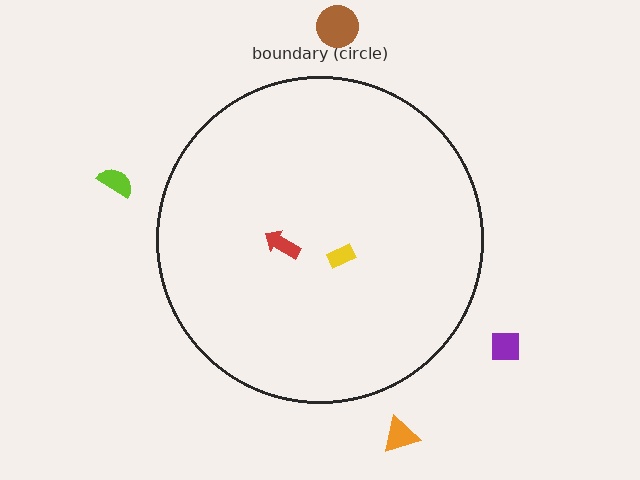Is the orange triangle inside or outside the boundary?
Outside.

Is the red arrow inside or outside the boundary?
Inside.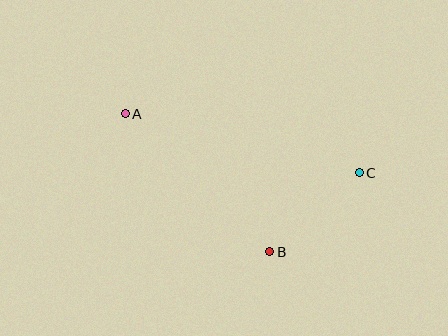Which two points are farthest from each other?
Points A and C are farthest from each other.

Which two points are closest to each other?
Points B and C are closest to each other.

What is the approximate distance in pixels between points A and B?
The distance between A and B is approximately 200 pixels.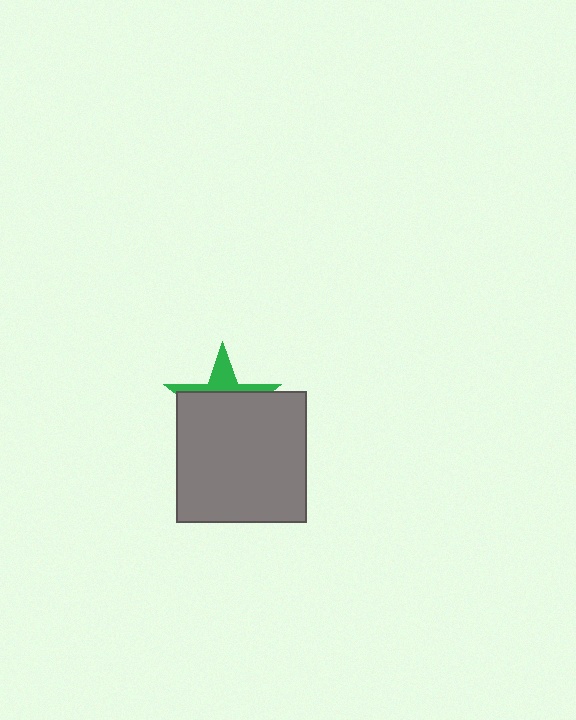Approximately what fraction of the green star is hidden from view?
Roughly 68% of the green star is hidden behind the gray square.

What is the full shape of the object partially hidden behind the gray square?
The partially hidden object is a green star.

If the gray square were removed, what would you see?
You would see the complete green star.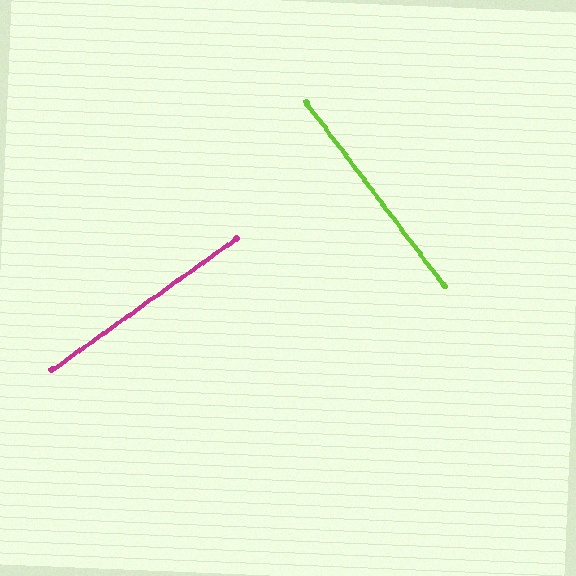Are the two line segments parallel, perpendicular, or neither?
Perpendicular — they meet at approximately 89°.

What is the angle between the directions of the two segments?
Approximately 89 degrees.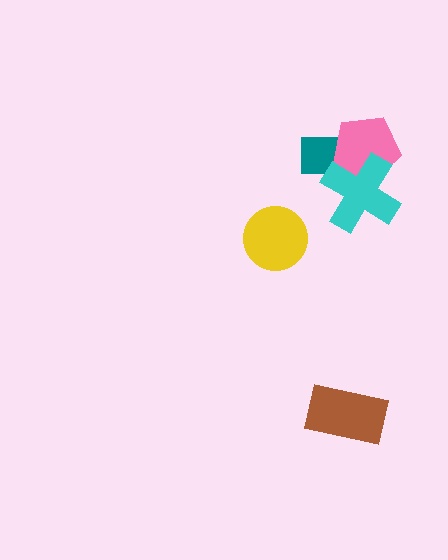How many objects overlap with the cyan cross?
2 objects overlap with the cyan cross.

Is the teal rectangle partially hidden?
Yes, it is partially covered by another shape.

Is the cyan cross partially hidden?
No, no other shape covers it.